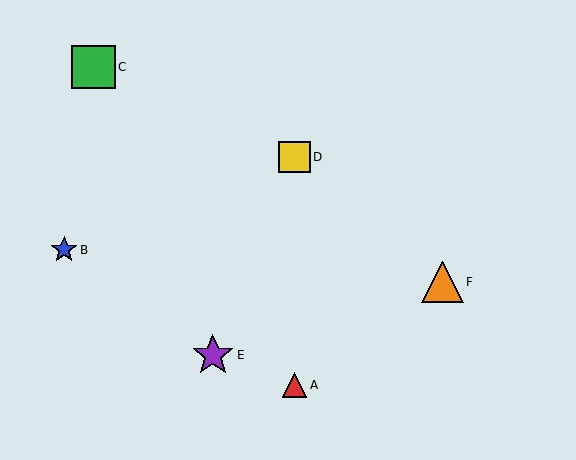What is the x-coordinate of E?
Object E is at x≈213.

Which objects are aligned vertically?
Objects A, D are aligned vertically.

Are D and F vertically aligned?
No, D is at x≈295 and F is at x≈443.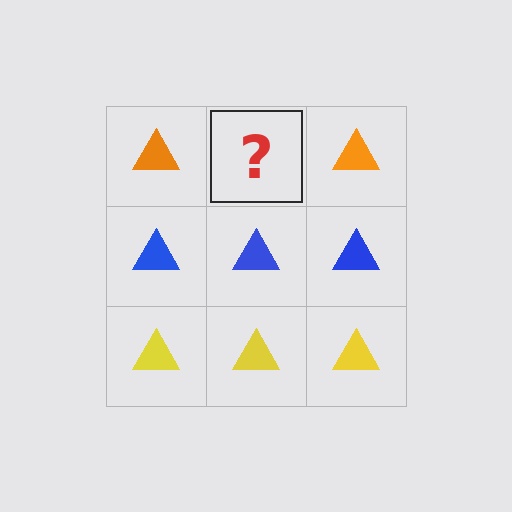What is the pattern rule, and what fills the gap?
The rule is that each row has a consistent color. The gap should be filled with an orange triangle.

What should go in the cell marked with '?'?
The missing cell should contain an orange triangle.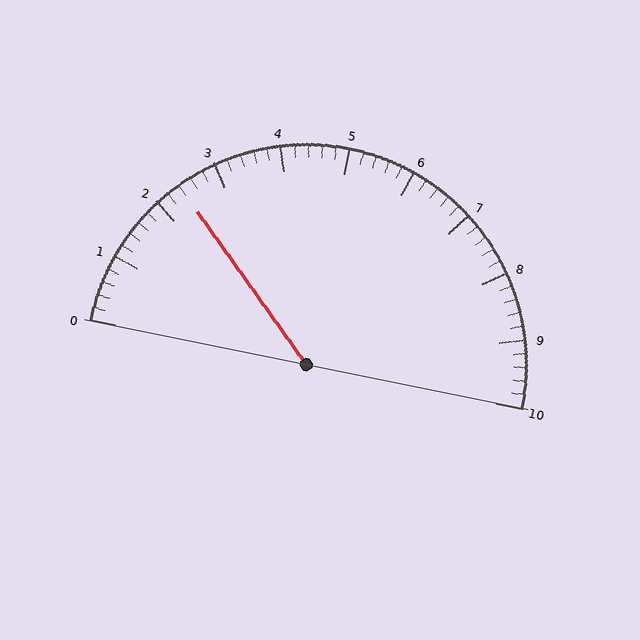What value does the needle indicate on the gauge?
The needle indicates approximately 2.4.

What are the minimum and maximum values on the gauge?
The gauge ranges from 0 to 10.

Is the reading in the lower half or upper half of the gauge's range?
The reading is in the lower half of the range (0 to 10).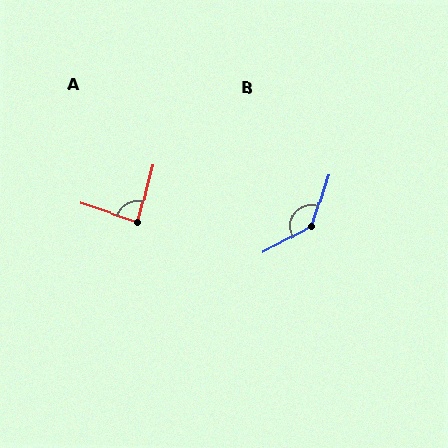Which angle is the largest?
B, at approximately 137 degrees.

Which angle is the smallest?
A, at approximately 86 degrees.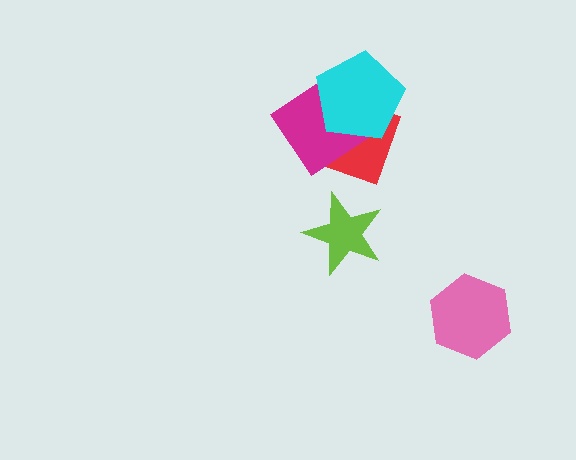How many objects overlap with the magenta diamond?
2 objects overlap with the magenta diamond.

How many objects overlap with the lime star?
0 objects overlap with the lime star.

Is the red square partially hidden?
Yes, it is partially covered by another shape.